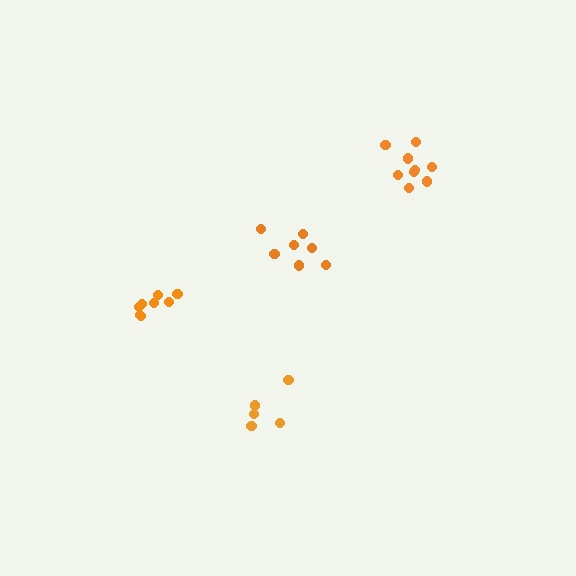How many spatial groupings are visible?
There are 4 spatial groupings.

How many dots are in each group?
Group 1: 7 dots, Group 2: 9 dots, Group 3: 8 dots, Group 4: 5 dots (29 total).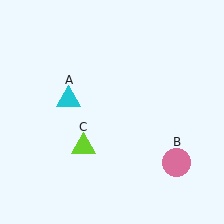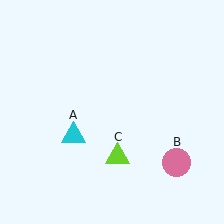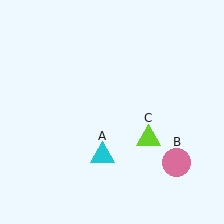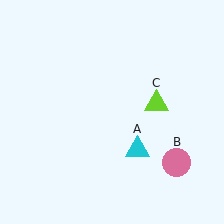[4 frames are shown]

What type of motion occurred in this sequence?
The cyan triangle (object A), lime triangle (object C) rotated counterclockwise around the center of the scene.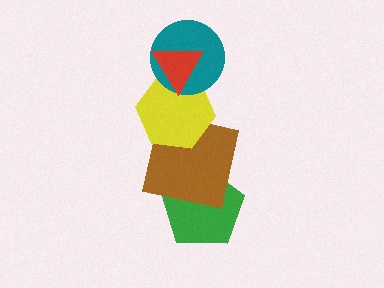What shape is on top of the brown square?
The yellow hexagon is on top of the brown square.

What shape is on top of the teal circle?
The red triangle is on top of the teal circle.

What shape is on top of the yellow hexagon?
The teal circle is on top of the yellow hexagon.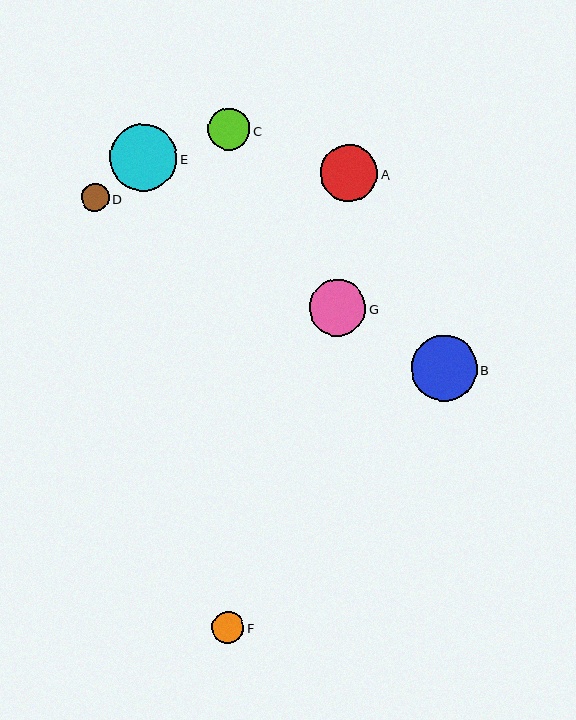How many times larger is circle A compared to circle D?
Circle A is approximately 2.0 times the size of circle D.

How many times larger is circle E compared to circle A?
Circle E is approximately 1.2 times the size of circle A.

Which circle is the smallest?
Circle D is the smallest with a size of approximately 28 pixels.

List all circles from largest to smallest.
From largest to smallest: E, B, A, G, C, F, D.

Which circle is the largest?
Circle E is the largest with a size of approximately 67 pixels.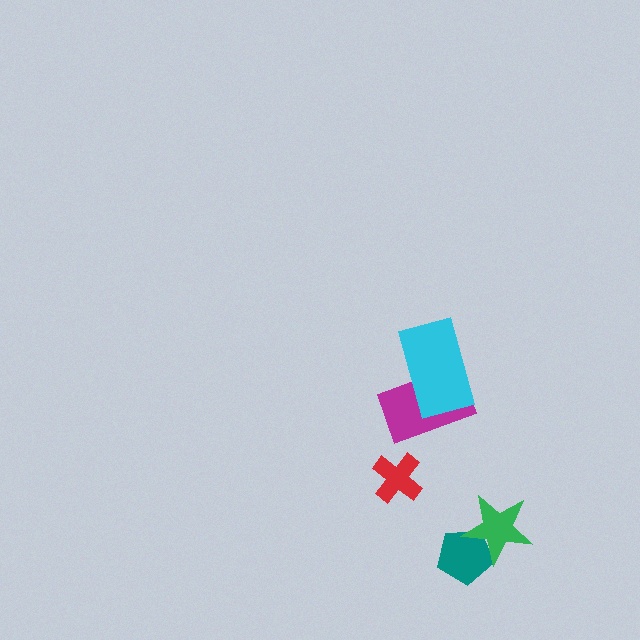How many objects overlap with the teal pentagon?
1 object overlaps with the teal pentagon.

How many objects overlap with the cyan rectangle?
1 object overlaps with the cyan rectangle.